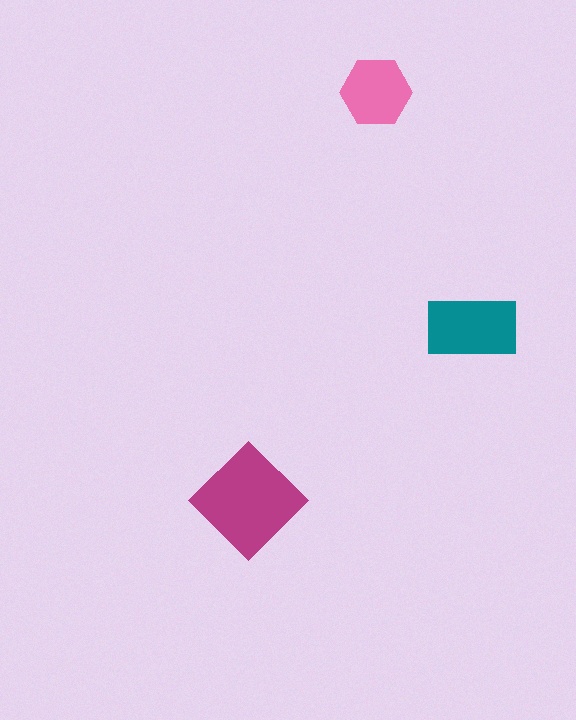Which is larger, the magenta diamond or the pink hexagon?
The magenta diamond.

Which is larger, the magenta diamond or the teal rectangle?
The magenta diamond.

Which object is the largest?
The magenta diamond.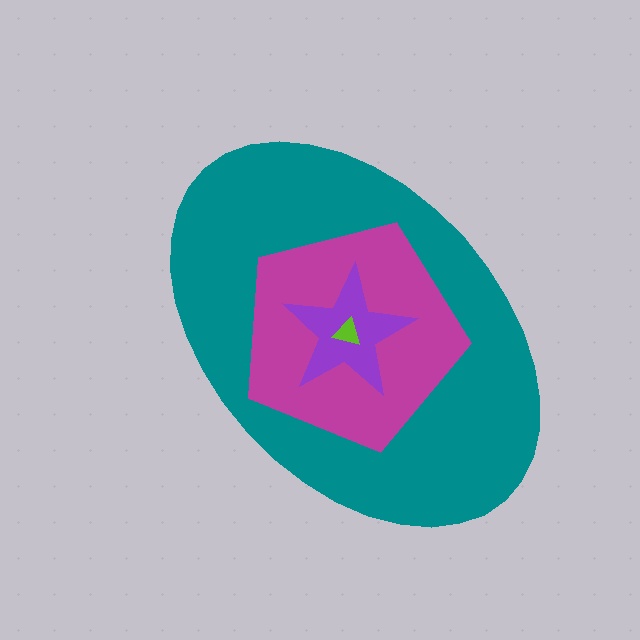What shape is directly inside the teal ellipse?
The magenta pentagon.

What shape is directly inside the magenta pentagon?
The purple star.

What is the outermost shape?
The teal ellipse.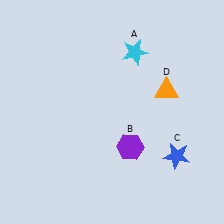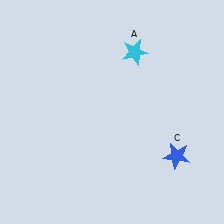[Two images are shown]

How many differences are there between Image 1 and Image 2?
There are 2 differences between the two images.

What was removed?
The orange triangle (D), the purple hexagon (B) were removed in Image 2.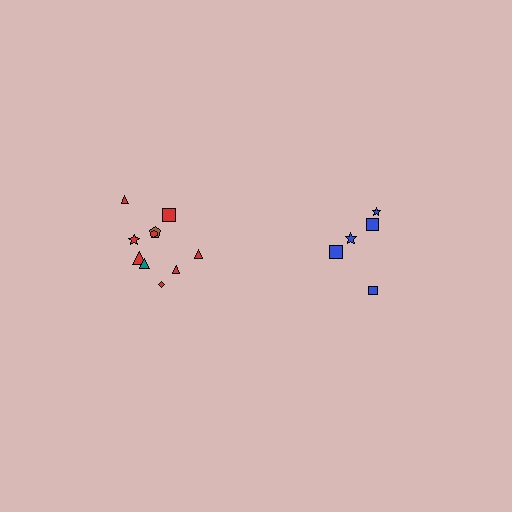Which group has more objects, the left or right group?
The left group.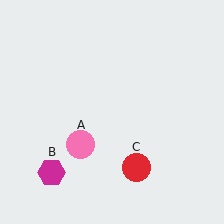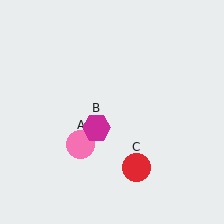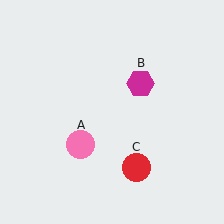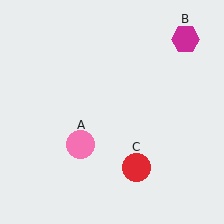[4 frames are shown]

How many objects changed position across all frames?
1 object changed position: magenta hexagon (object B).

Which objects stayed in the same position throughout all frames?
Pink circle (object A) and red circle (object C) remained stationary.